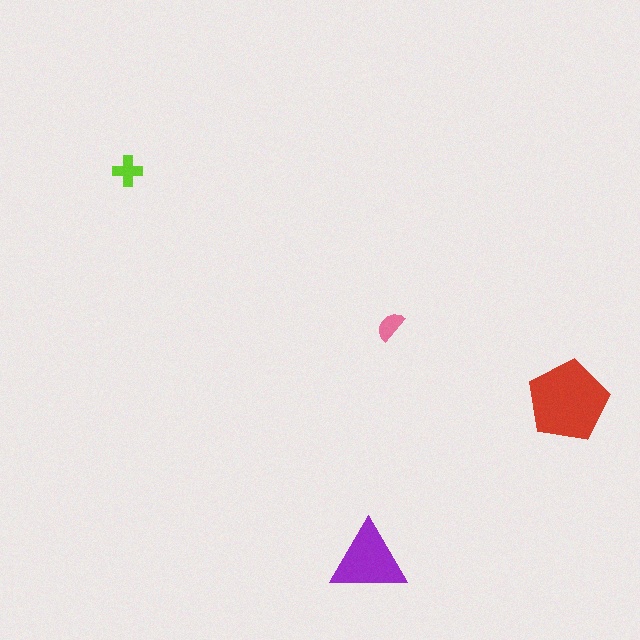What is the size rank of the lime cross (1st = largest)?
3rd.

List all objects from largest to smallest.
The red pentagon, the purple triangle, the lime cross, the pink semicircle.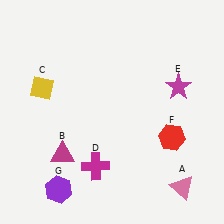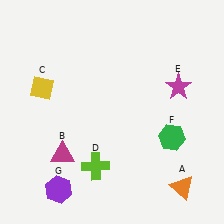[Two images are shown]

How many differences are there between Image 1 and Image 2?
There are 3 differences between the two images.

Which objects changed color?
A changed from pink to orange. D changed from magenta to lime. F changed from red to green.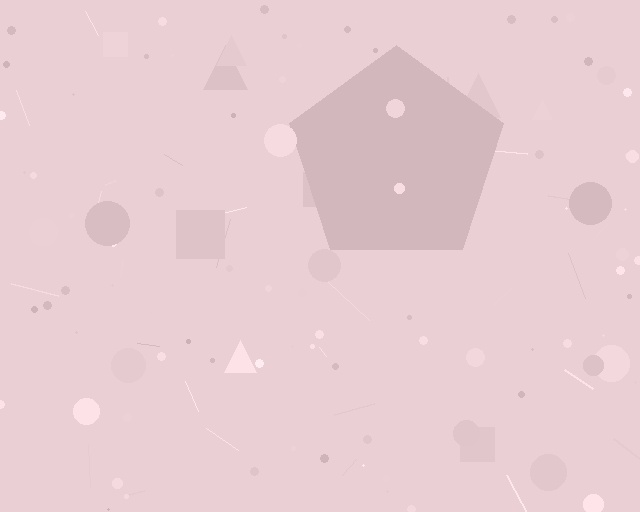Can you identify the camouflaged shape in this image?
The camouflaged shape is a pentagon.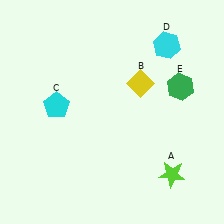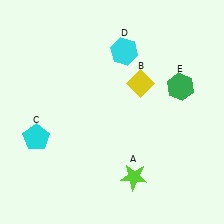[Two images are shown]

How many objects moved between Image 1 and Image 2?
3 objects moved between the two images.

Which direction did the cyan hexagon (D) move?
The cyan hexagon (D) moved left.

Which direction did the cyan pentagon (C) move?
The cyan pentagon (C) moved down.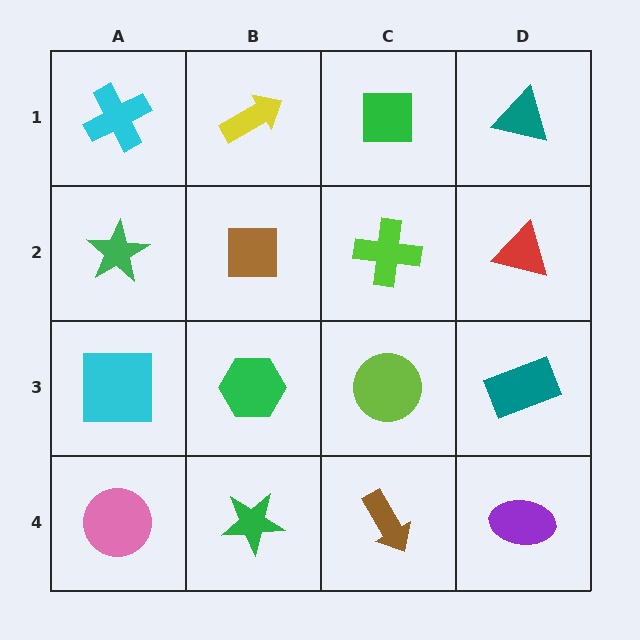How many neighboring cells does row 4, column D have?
2.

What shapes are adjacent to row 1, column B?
A brown square (row 2, column B), a cyan cross (row 1, column A), a green square (row 1, column C).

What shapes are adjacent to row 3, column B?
A brown square (row 2, column B), a green star (row 4, column B), a cyan square (row 3, column A), a lime circle (row 3, column C).